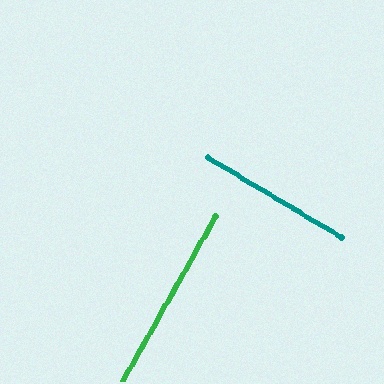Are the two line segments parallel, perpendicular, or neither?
Perpendicular — they meet at approximately 89°.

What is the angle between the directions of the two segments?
Approximately 89 degrees.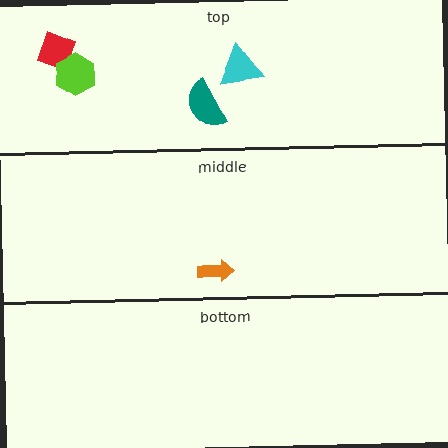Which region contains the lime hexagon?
The top region.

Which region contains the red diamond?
The top region.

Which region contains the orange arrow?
The middle region.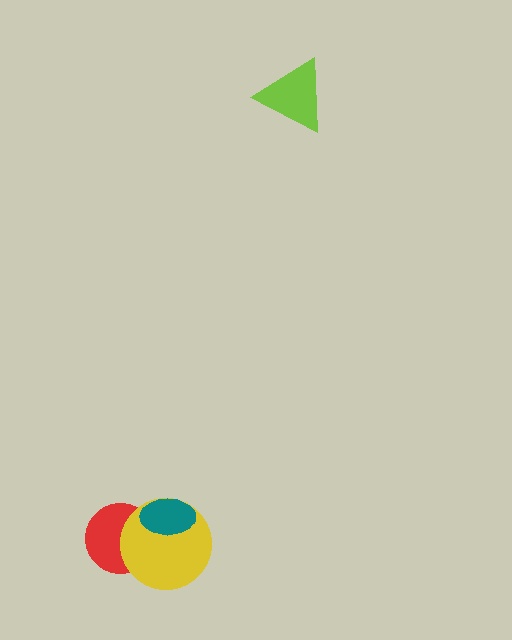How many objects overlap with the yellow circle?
2 objects overlap with the yellow circle.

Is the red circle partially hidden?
Yes, it is partially covered by another shape.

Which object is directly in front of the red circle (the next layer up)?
The yellow circle is directly in front of the red circle.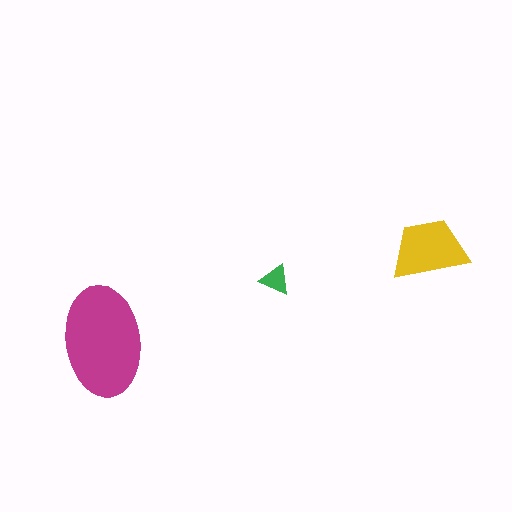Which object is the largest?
The magenta ellipse.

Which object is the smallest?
The green triangle.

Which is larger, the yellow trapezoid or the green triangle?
The yellow trapezoid.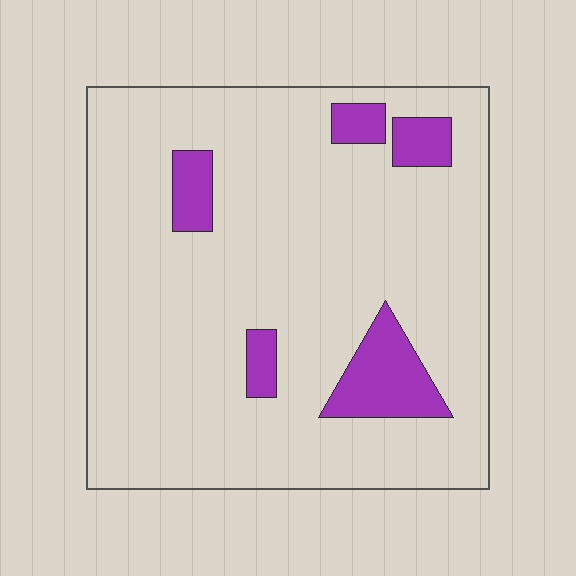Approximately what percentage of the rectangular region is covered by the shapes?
Approximately 10%.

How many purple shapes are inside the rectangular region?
5.